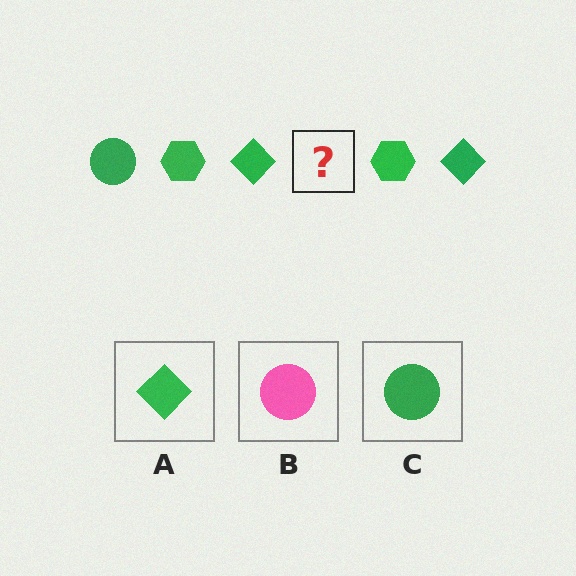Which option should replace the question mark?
Option C.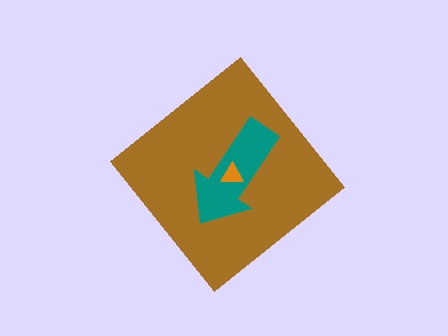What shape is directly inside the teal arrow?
The orange triangle.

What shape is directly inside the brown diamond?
The teal arrow.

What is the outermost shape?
The brown diamond.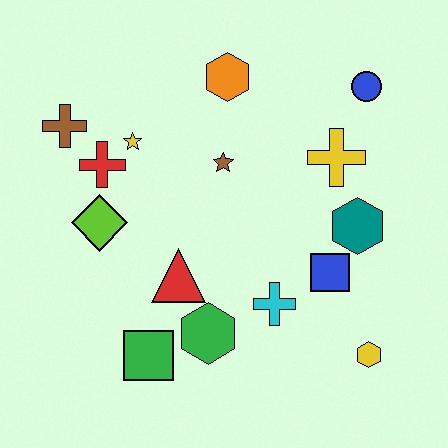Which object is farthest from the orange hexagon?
The yellow hexagon is farthest from the orange hexagon.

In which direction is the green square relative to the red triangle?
The green square is below the red triangle.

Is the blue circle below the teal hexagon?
No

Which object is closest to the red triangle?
The green hexagon is closest to the red triangle.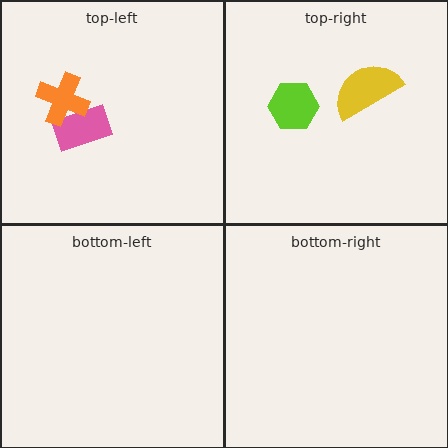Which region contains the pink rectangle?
The top-left region.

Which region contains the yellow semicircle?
The top-right region.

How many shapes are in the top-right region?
2.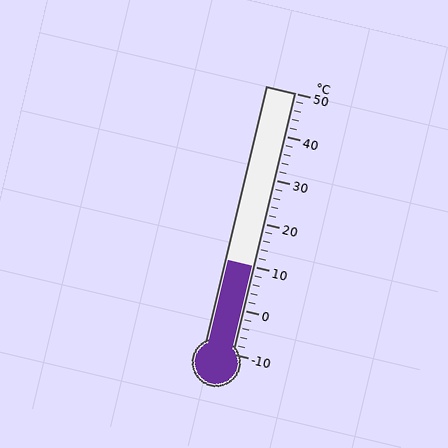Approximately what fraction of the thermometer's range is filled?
The thermometer is filled to approximately 35% of its range.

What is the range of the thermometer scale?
The thermometer scale ranges from -10°C to 50°C.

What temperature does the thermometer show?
The thermometer shows approximately 10°C.